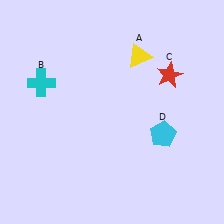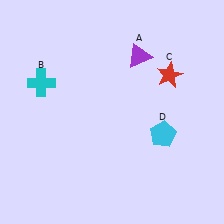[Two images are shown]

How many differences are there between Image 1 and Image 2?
There is 1 difference between the two images.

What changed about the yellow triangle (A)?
In Image 1, A is yellow. In Image 2, it changed to purple.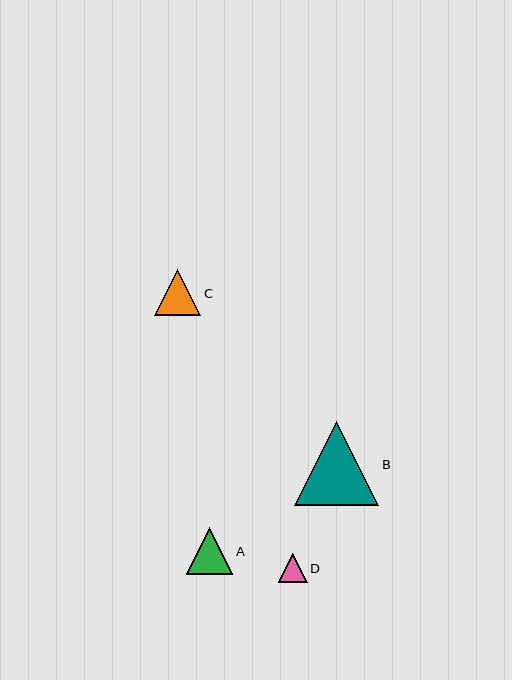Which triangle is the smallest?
Triangle D is the smallest with a size of approximately 29 pixels.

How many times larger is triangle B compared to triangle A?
Triangle B is approximately 1.8 times the size of triangle A.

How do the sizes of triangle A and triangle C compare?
Triangle A and triangle C are approximately the same size.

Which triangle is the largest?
Triangle B is the largest with a size of approximately 84 pixels.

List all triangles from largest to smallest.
From largest to smallest: B, A, C, D.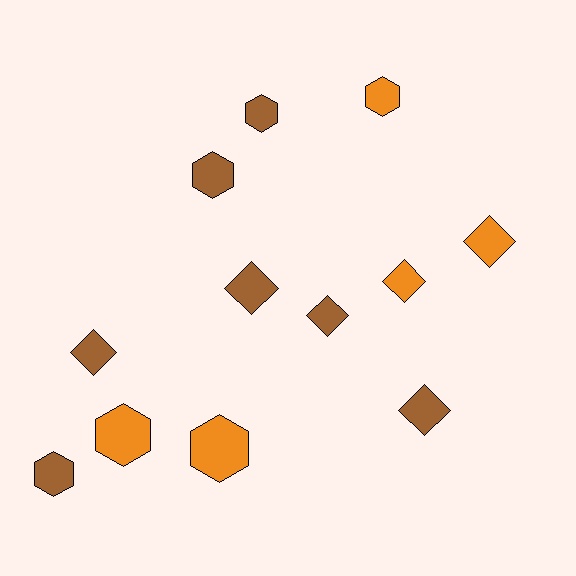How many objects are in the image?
There are 12 objects.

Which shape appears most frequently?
Hexagon, with 6 objects.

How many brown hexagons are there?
There are 3 brown hexagons.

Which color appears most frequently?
Brown, with 7 objects.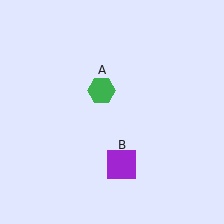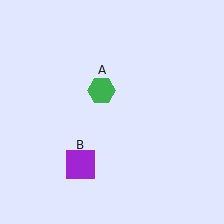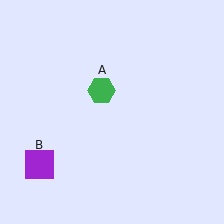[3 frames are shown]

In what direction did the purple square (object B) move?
The purple square (object B) moved left.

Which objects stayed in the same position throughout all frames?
Green hexagon (object A) remained stationary.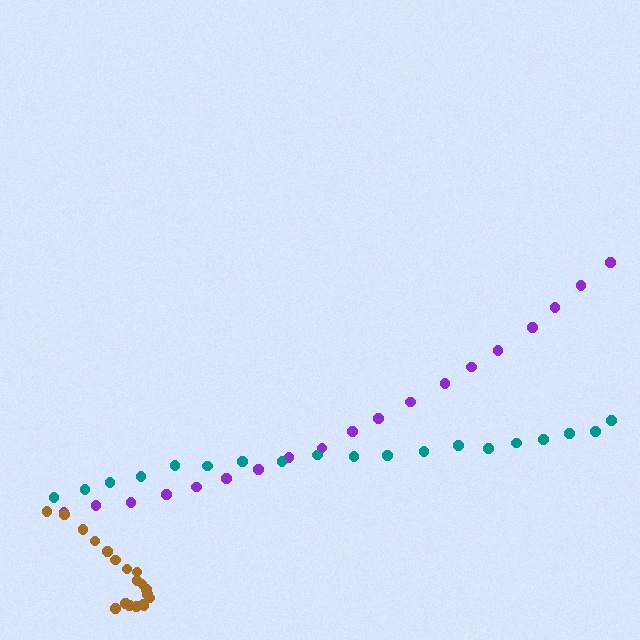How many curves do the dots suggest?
There are 3 distinct paths.